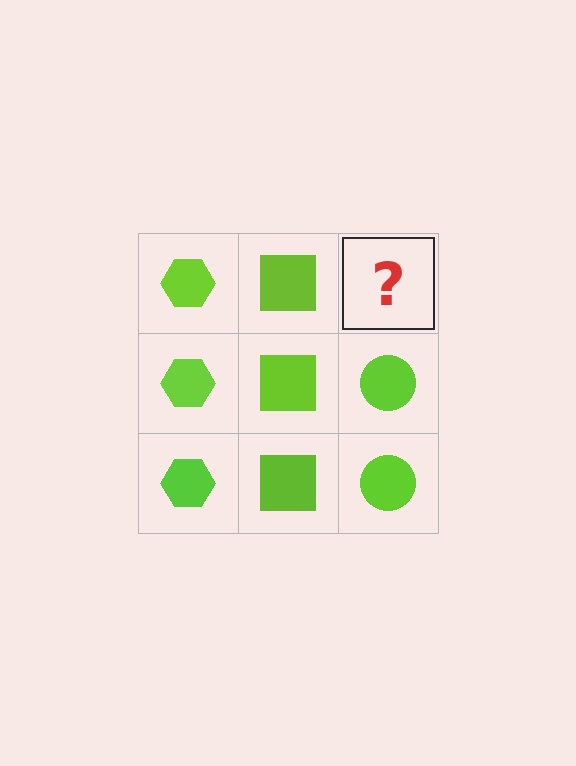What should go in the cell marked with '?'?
The missing cell should contain a lime circle.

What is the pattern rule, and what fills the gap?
The rule is that each column has a consistent shape. The gap should be filled with a lime circle.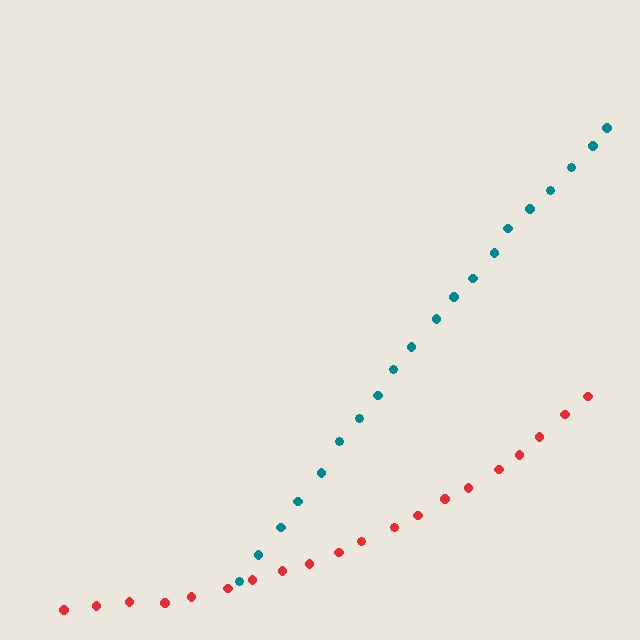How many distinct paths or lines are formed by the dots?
There are 2 distinct paths.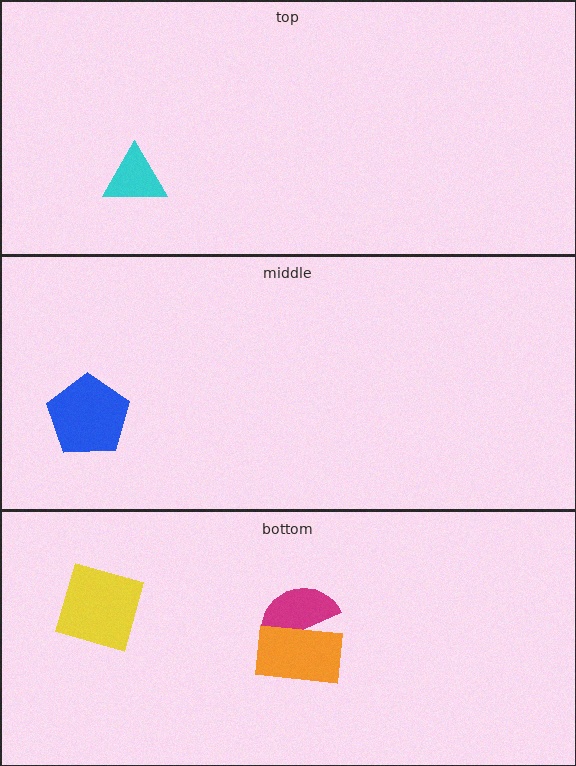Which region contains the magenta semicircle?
The bottom region.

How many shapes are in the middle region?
1.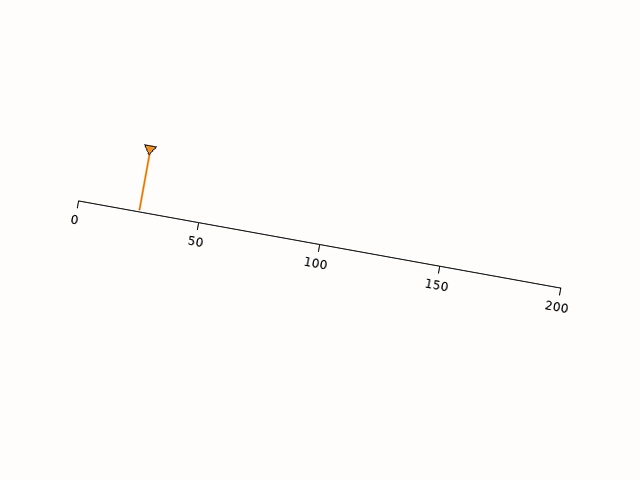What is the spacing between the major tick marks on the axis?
The major ticks are spaced 50 apart.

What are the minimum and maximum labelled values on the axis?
The axis runs from 0 to 200.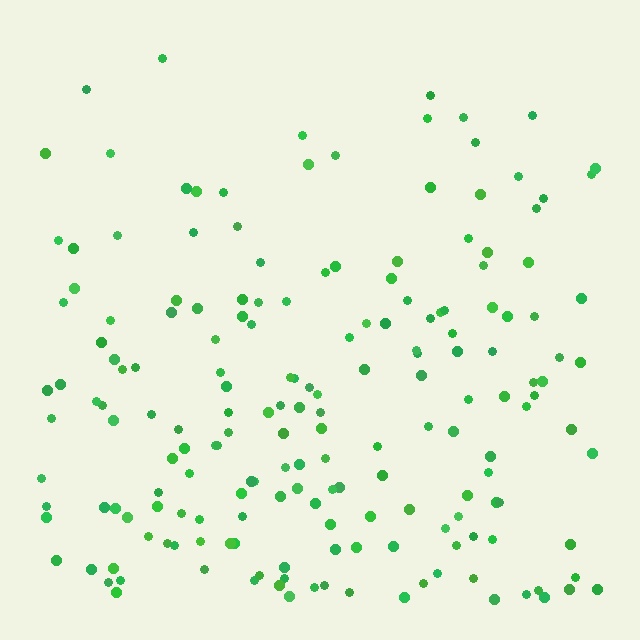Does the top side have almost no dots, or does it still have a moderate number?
Still a moderate number, just noticeably fewer than the bottom.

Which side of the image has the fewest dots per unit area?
The top.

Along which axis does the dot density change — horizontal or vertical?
Vertical.